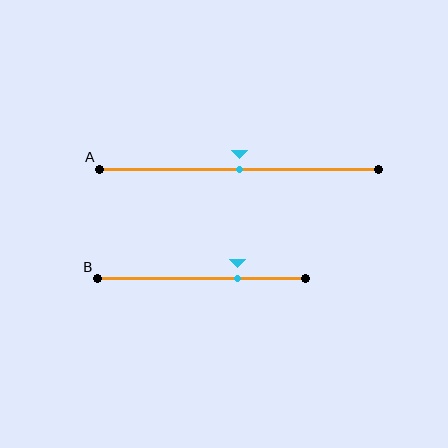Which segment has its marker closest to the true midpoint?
Segment A has its marker closest to the true midpoint.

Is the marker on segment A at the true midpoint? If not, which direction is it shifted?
Yes, the marker on segment A is at the true midpoint.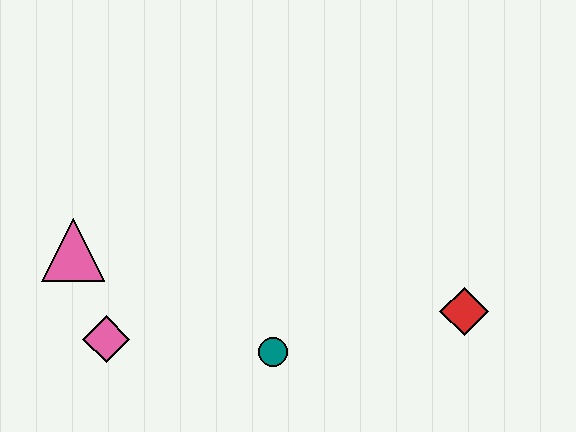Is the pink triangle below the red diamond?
No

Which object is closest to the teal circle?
The pink diamond is closest to the teal circle.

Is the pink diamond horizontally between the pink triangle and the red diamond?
Yes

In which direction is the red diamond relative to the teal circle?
The red diamond is to the right of the teal circle.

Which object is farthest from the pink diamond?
The red diamond is farthest from the pink diamond.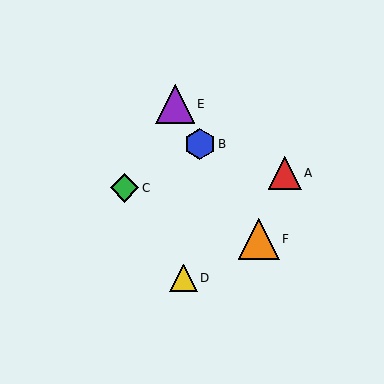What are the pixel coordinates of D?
Object D is at (183, 278).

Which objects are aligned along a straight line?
Objects B, E, F are aligned along a straight line.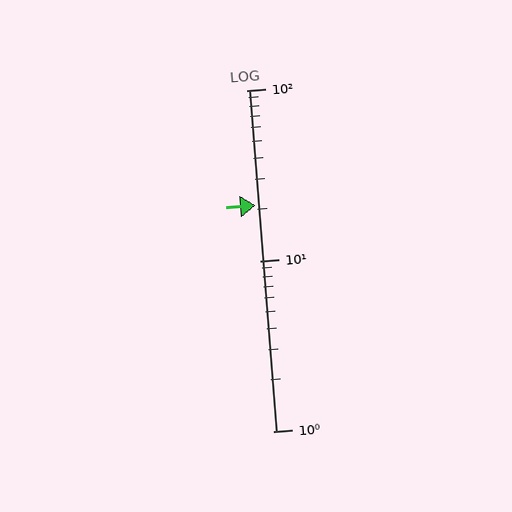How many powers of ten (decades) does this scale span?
The scale spans 2 decades, from 1 to 100.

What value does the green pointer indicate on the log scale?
The pointer indicates approximately 21.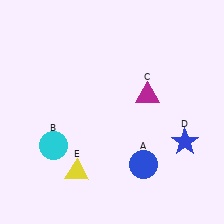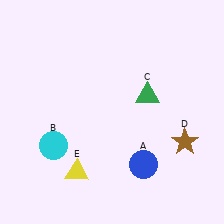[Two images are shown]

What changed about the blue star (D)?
In Image 1, D is blue. In Image 2, it changed to brown.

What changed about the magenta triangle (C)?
In Image 1, C is magenta. In Image 2, it changed to green.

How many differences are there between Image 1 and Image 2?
There are 2 differences between the two images.